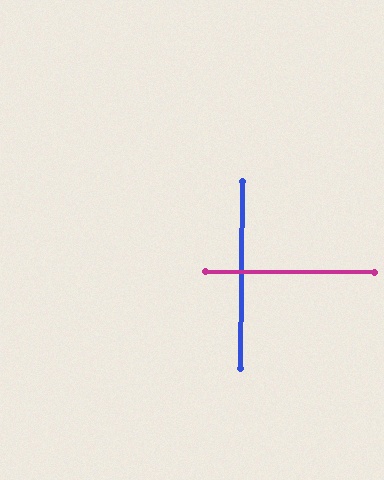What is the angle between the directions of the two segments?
Approximately 90 degrees.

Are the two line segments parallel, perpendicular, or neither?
Perpendicular — they meet at approximately 90°.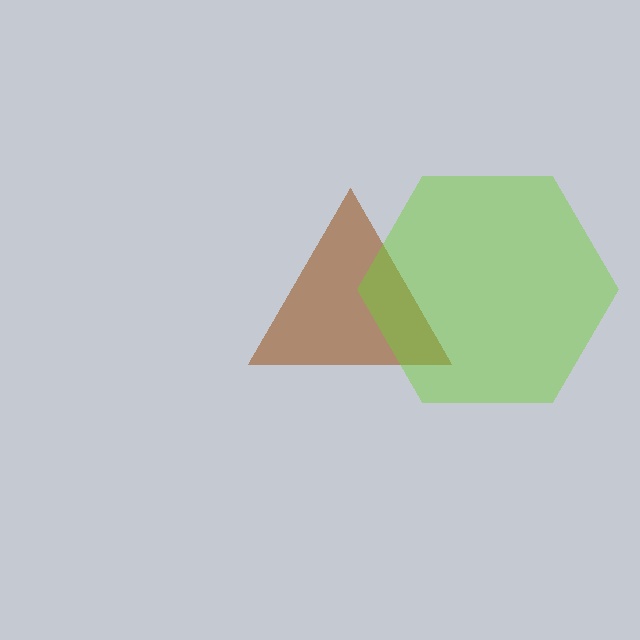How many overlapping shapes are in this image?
There are 2 overlapping shapes in the image.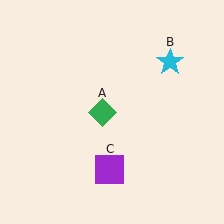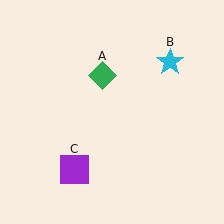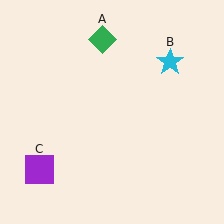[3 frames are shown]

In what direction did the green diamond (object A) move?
The green diamond (object A) moved up.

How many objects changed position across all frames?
2 objects changed position: green diamond (object A), purple square (object C).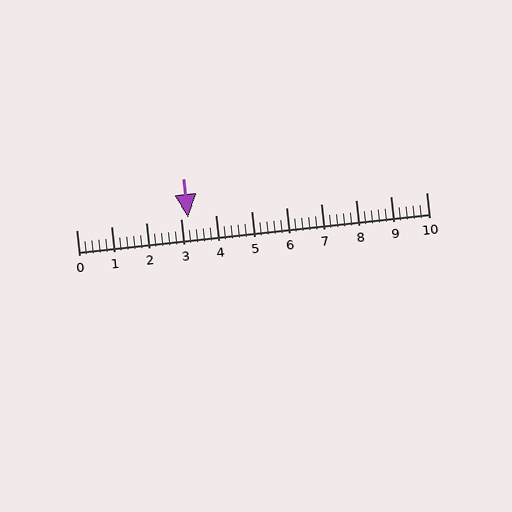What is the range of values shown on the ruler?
The ruler shows values from 0 to 10.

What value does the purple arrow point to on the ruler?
The purple arrow points to approximately 3.2.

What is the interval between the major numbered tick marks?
The major tick marks are spaced 1 units apart.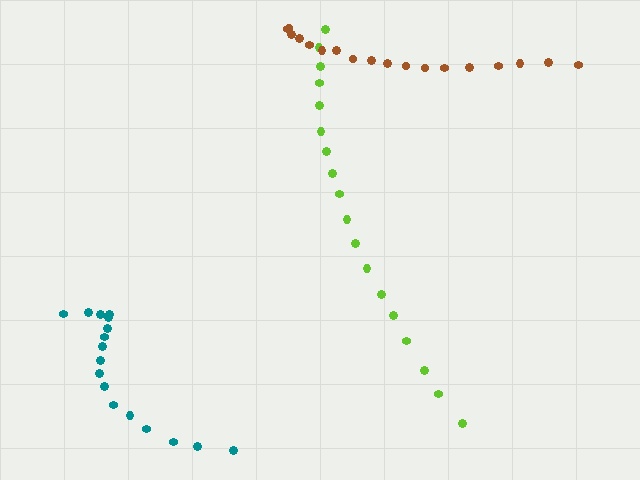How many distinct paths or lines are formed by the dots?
There are 3 distinct paths.